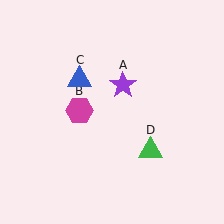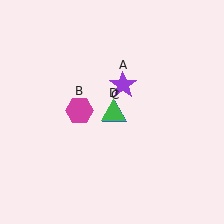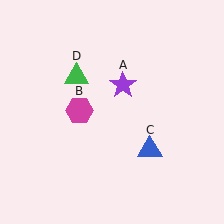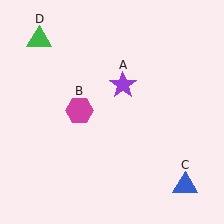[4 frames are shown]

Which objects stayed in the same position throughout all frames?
Purple star (object A) and magenta hexagon (object B) remained stationary.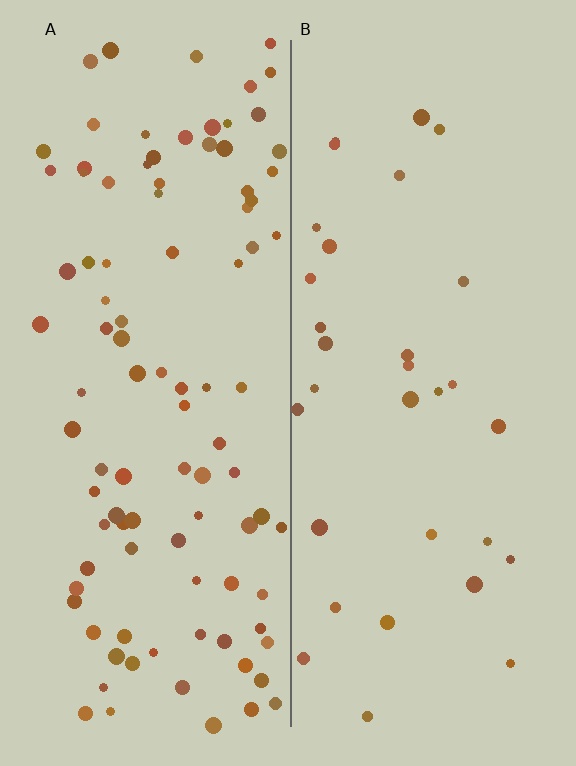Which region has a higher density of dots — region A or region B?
A (the left).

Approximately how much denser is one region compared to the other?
Approximately 3.0× — region A over region B.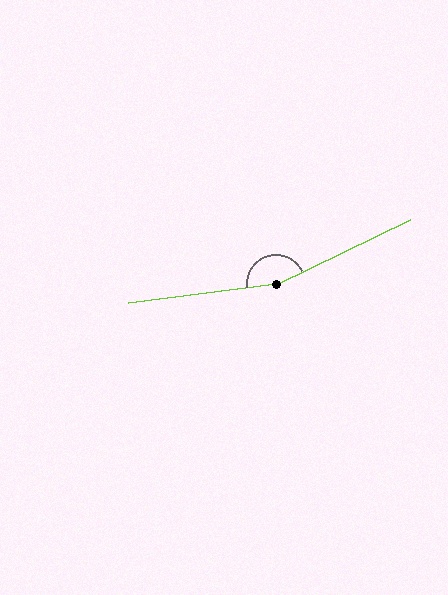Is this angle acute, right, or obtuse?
It is obtuse.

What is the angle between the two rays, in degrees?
Approximately 161 degrees.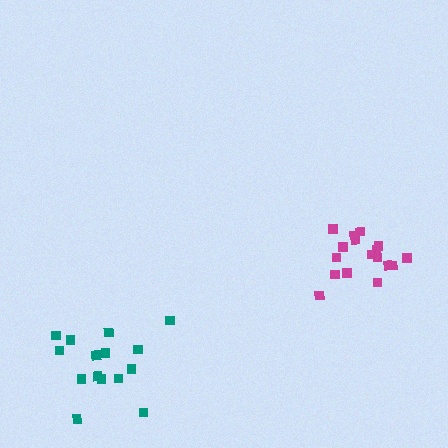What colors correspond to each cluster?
The clusters are colored: teal, magenta.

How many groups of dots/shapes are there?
There are 2 groups.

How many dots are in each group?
Group 1: 15 dots, Group 2: 17 dots (32 total).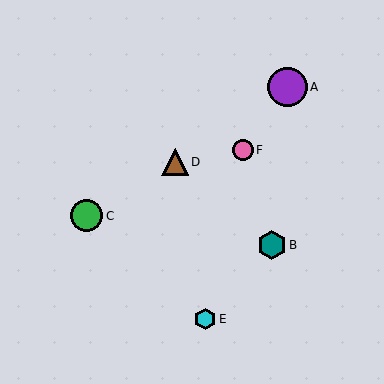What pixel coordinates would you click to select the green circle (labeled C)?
Click at (87, 216) to select the green circle C.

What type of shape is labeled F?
Shape F is a pink circle.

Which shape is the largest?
The purple circle (labeled A) is the largest.